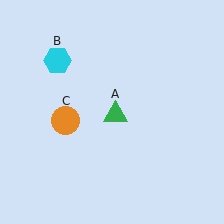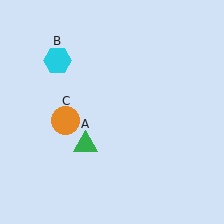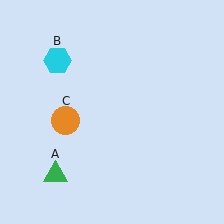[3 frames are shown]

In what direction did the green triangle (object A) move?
The green triangle (object A) moved down and to the left.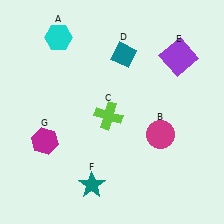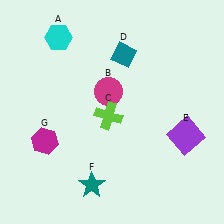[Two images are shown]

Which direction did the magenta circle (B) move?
The magenta circle (B) moved left.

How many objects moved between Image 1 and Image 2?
2 objects moved between the two images.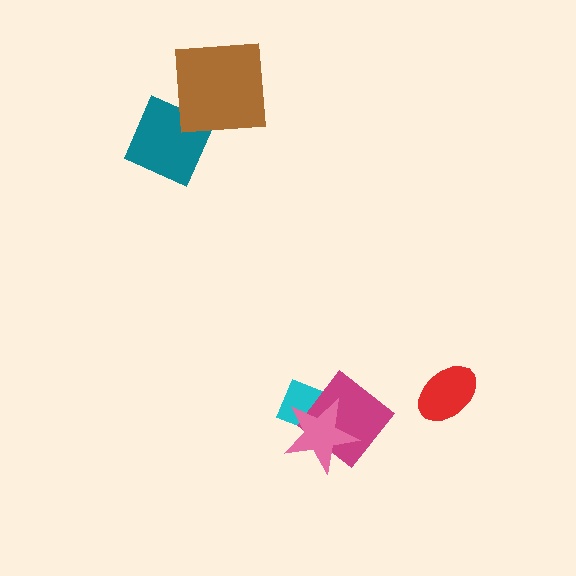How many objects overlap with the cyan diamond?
2 objects overlap with the cyan diamond.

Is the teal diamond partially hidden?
Yes, it is partially covered by another shape.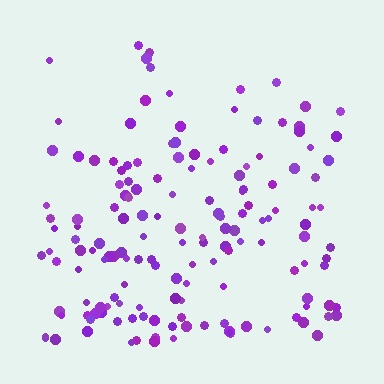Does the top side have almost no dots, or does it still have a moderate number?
Still a moderate number, just noticeably fewer than the bottom.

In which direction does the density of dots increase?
From top to bottom, with the bottom side densest.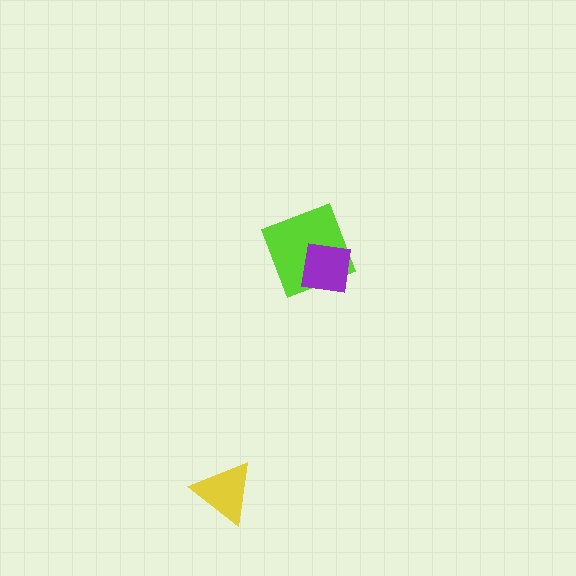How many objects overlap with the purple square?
1 object overlaps with the purple square.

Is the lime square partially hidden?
Yes, it is partially covered by another shape.